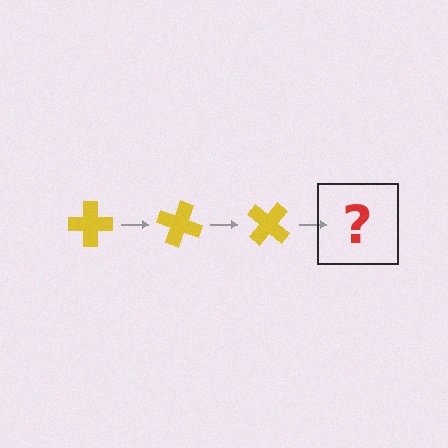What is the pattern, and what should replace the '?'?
The pattern is that the cross rotates 20 degrees each step. The '?' should be a yellow cross rotated 60 degrees.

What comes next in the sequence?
The next element should be a yellow cross rotated 60 degrees.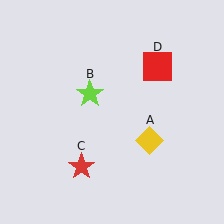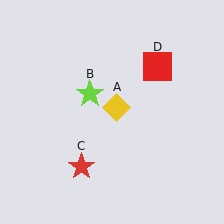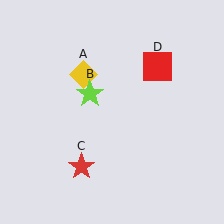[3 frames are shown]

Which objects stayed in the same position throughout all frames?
Lime star (object B) and red star (object C) and red square (object D) remained stationary.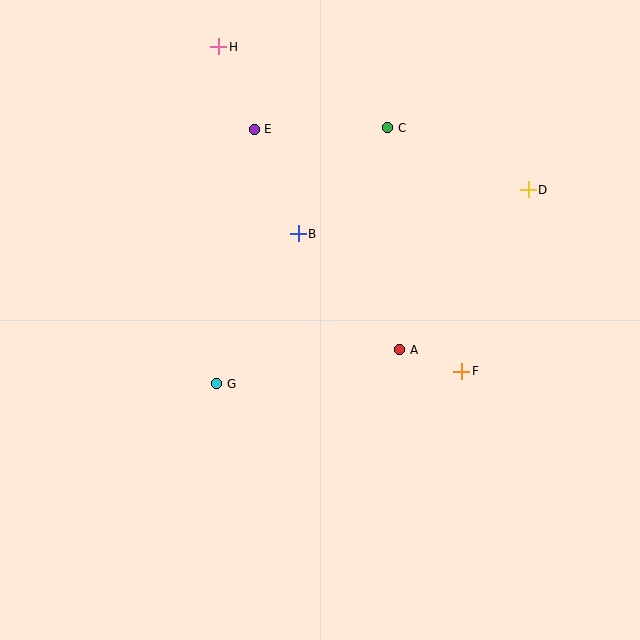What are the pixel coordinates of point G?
Point G is at (217, 384).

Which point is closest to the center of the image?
Point A at (400, 350) is closest to the center.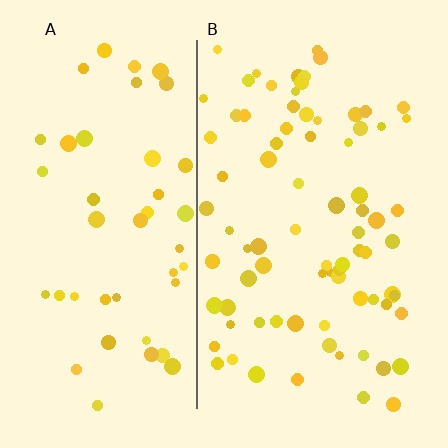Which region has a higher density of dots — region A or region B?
B (the right).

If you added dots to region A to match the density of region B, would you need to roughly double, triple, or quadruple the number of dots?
Approximately double.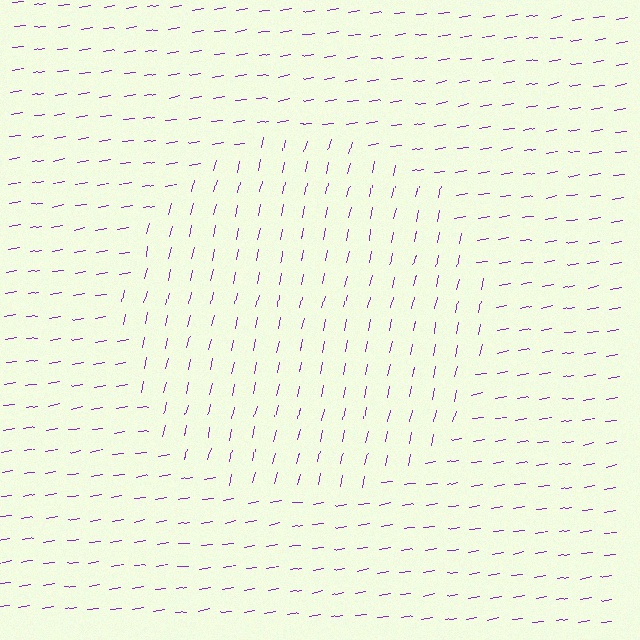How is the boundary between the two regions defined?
The boundary is defined purely by a change in line orientation (approximately 68 degrees difference). All lines are the same color and thickness.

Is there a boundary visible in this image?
Yes, there is a texture boundary formed by a change in line orientation.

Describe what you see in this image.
The image is filled with small purple line segments. A circle region in the image has lines oriented differently from the surrounding lines, creating a visible texture boundary.